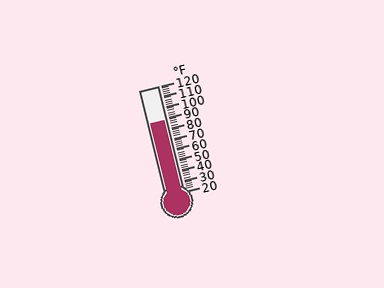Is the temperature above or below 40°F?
The temperature is above 40°F.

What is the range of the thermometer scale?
The thermometer scale ranges from 20°F to 120°F.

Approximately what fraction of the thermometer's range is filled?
The thermometer is filled to approximately 70% of its range.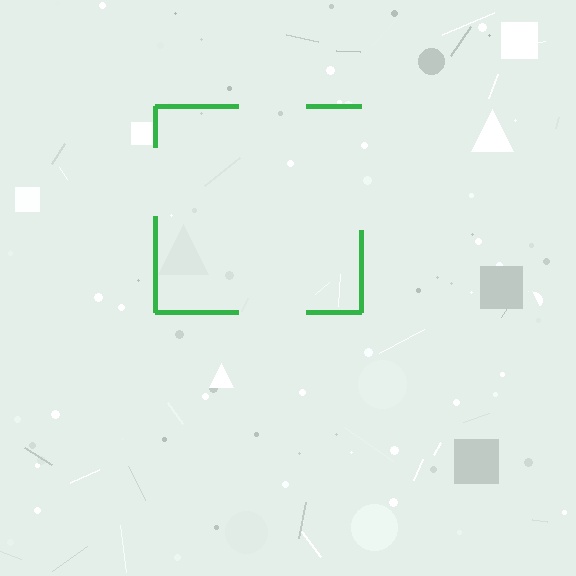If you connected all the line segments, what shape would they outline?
They would outline a square.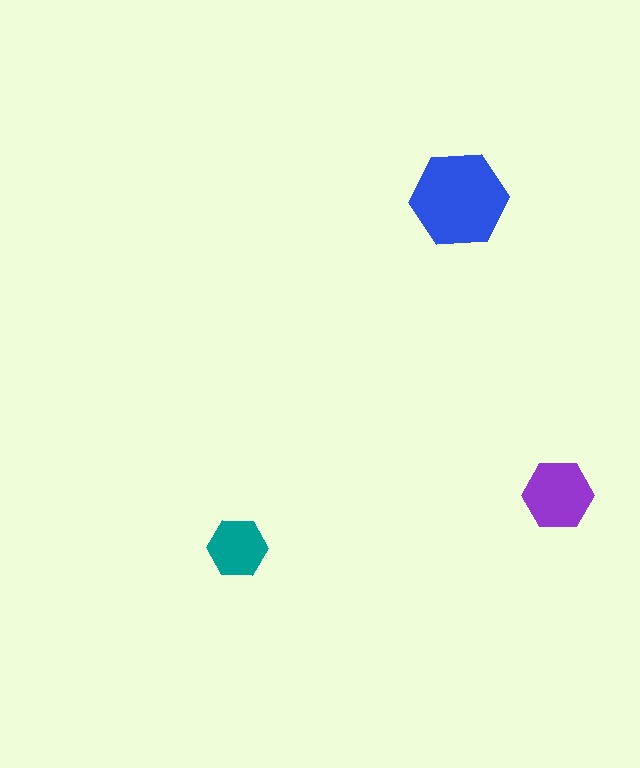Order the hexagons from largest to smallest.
the blue one, the purple one, the teal one.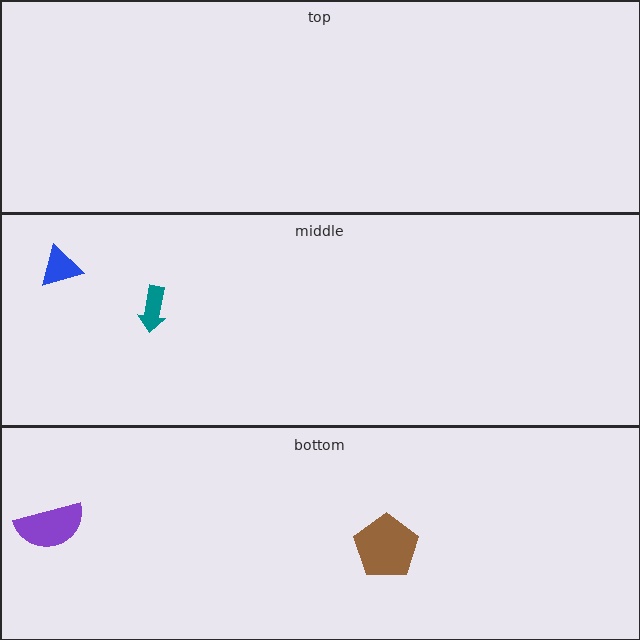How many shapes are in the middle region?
2.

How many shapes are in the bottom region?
2.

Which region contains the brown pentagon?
The bottom region.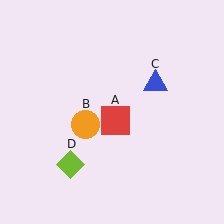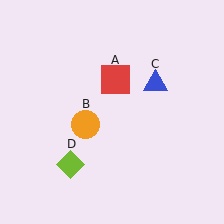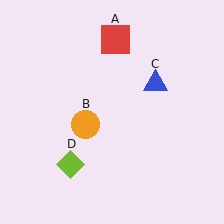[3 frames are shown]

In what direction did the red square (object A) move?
The red square (object A) moved up.